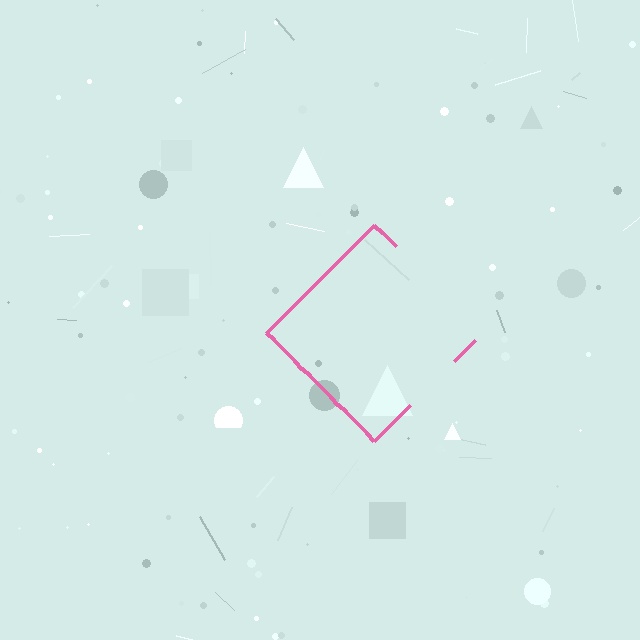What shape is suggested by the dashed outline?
The dashed outline suggests a diamond.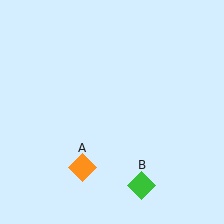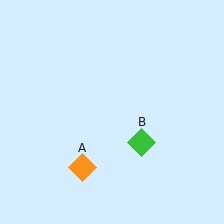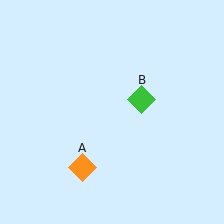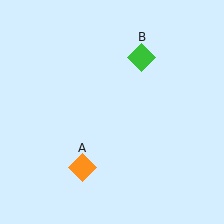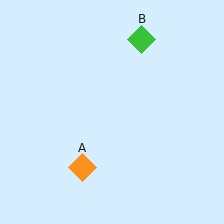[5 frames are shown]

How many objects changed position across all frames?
1 object changed position: green diamond (object B).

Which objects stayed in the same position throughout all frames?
Orange diamond (object A) remained stationary.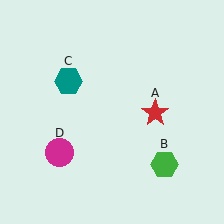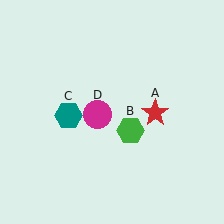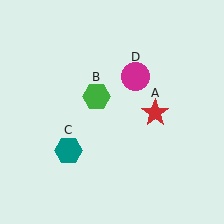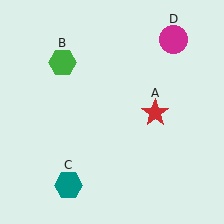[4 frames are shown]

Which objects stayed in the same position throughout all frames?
Red star (object A) remained stationary.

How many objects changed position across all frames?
3 objects changed position: green hexagon (object B), teal hexagon (object C), magenta circle (object D).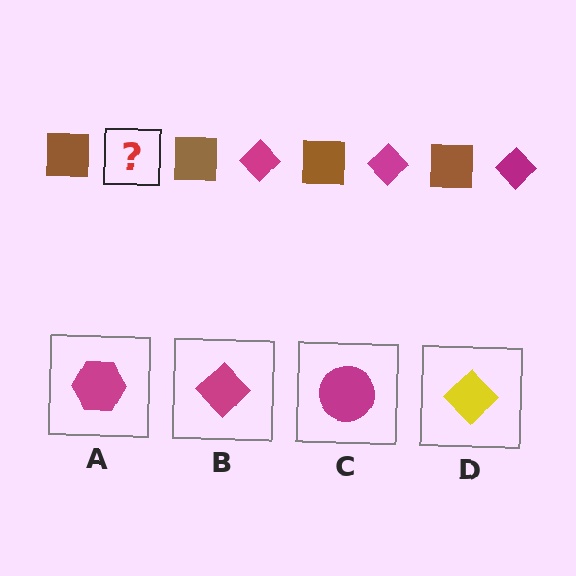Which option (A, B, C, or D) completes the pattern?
B.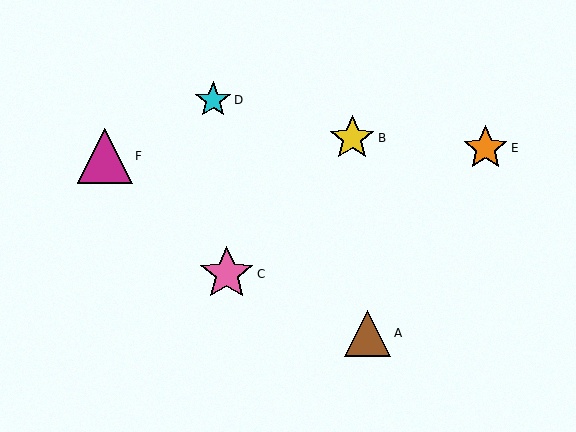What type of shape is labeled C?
Shape C is a pink star.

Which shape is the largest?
The magenta triangle (labeled F) is the largest.